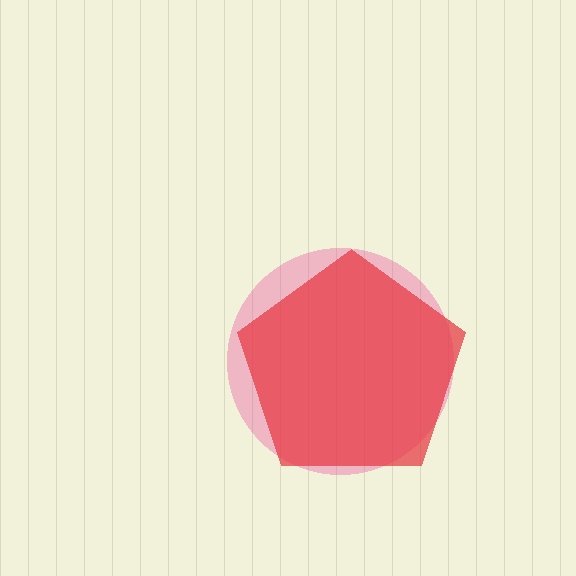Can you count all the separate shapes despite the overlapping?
Yes, there are 2 separate shapes.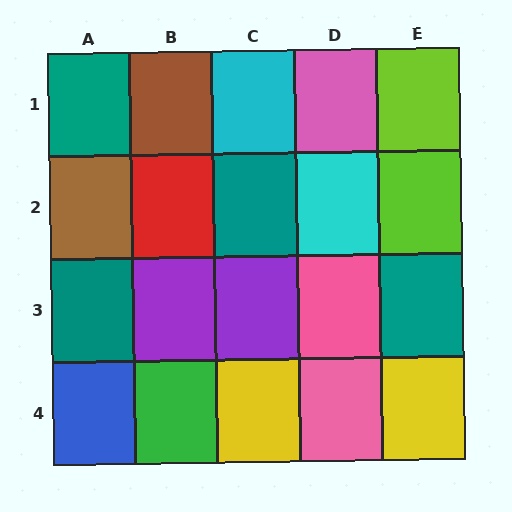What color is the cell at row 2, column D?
Cyan.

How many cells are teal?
4 cells are teal.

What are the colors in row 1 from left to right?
Teal, brown, cyan, pink, lime.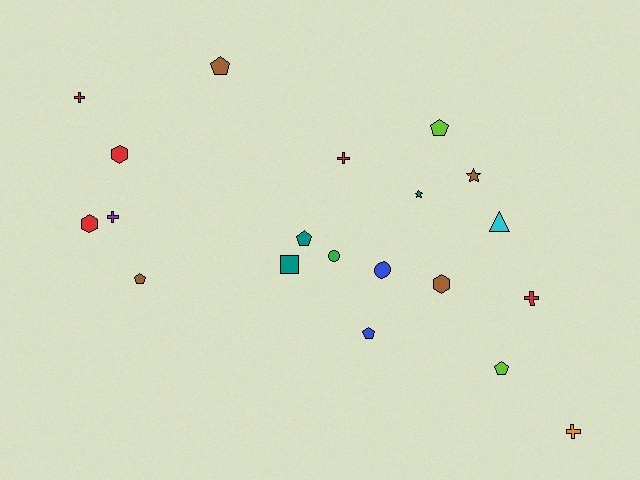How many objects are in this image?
There are 20 objects.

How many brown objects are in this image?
There are 4 brown objects.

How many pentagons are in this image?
There are 6 pentagons.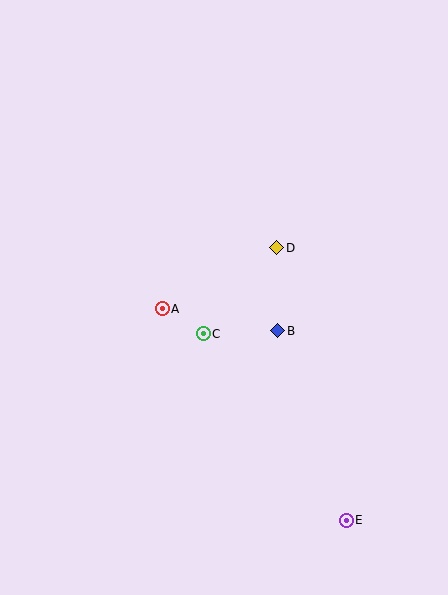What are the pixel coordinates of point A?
Point A is at (162, 309).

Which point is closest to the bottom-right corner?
Point E is closest to the bottom-right corner.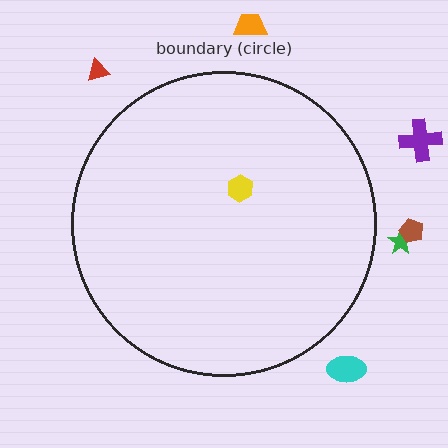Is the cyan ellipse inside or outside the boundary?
Outside.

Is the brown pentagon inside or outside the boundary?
Outside.